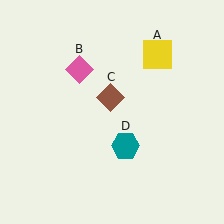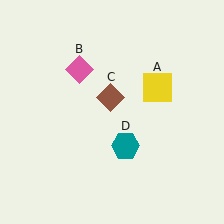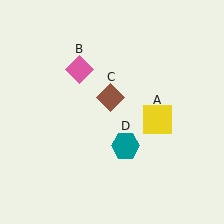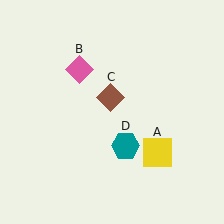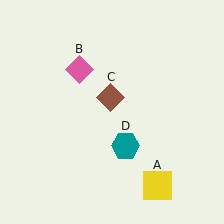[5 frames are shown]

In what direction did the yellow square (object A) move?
The yellow square (object A) moved down.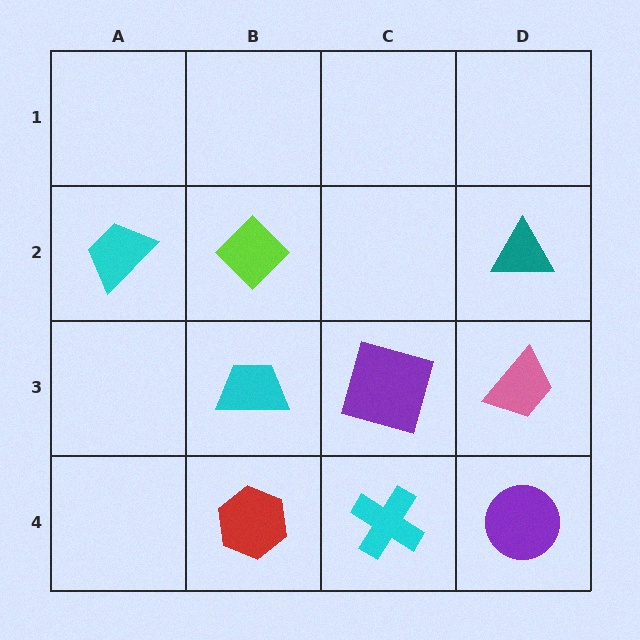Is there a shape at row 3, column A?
No, that cell is empty.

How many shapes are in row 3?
3 shapes.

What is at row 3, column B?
A cyan trapezoid.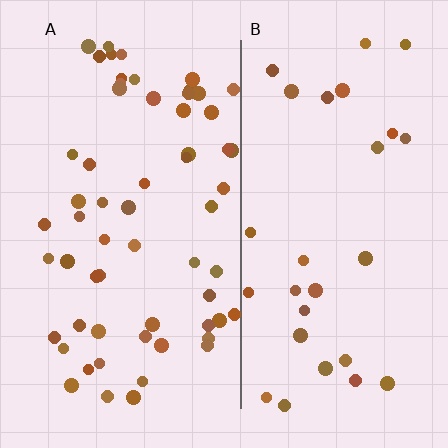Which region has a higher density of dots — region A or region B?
A (the left).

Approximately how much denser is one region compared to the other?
Approximately 2.1× — region A over region B.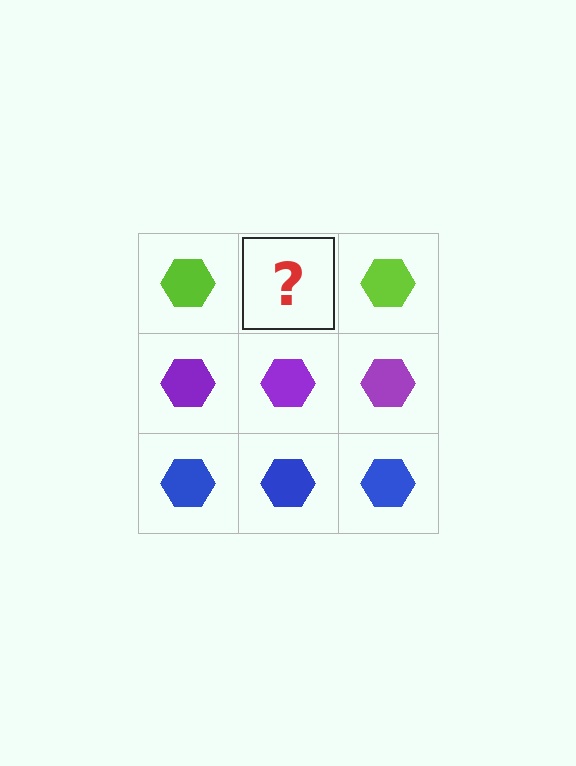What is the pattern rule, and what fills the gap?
The rule is that each row has a consistent color. The gap should be filled with a lime hexagon.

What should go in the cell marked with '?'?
The missing cell should contain a lime hexagon.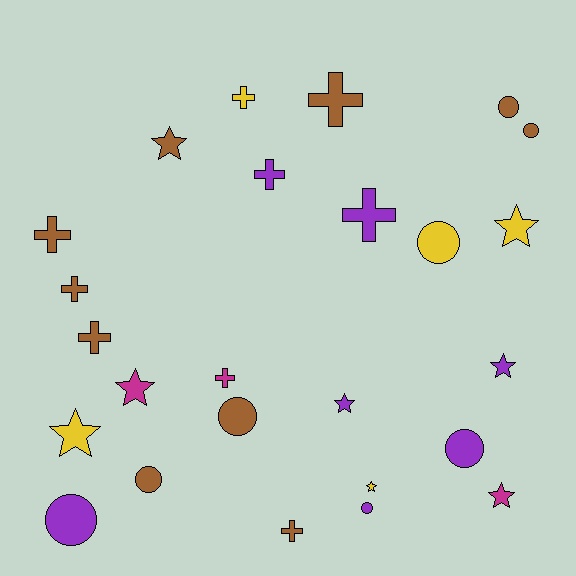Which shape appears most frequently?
Cross, with 9 objects.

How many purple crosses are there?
There are 2 purple crosses.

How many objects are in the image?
There are 25 objects.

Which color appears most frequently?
Brown, with 10 objects.